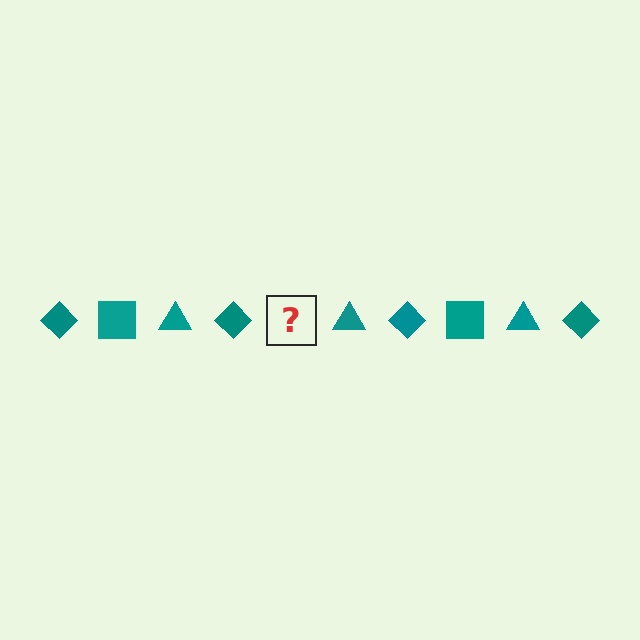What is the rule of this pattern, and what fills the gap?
The rule is that the pattern cycles through diamond, square, triangle shapes in teal. The gap should be filled with a teal square.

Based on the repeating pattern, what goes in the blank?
The blank should be a teal square.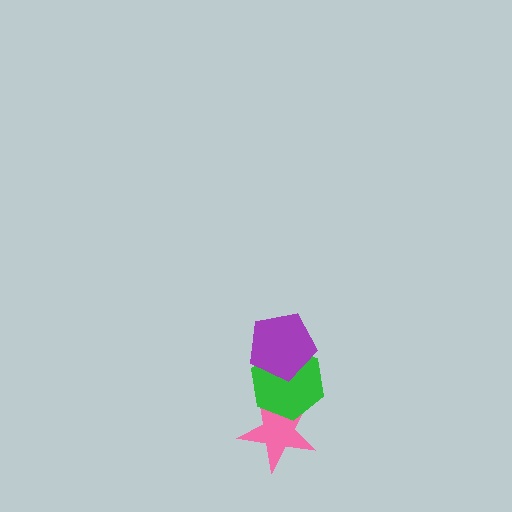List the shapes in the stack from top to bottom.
From top to bottom: the purple pentagon, the green hexagon, the pink star.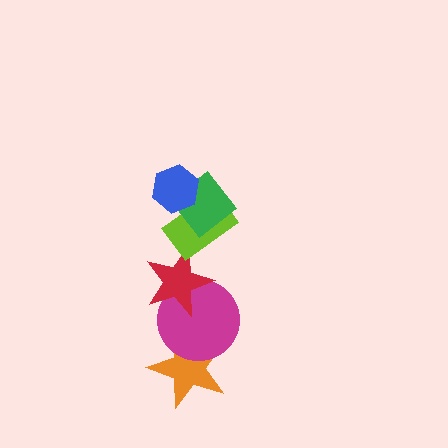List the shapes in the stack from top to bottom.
From top to bottom: the blue hexagon, the green diamond, the lime rectangle, the red star, the magenta circle, the orange star.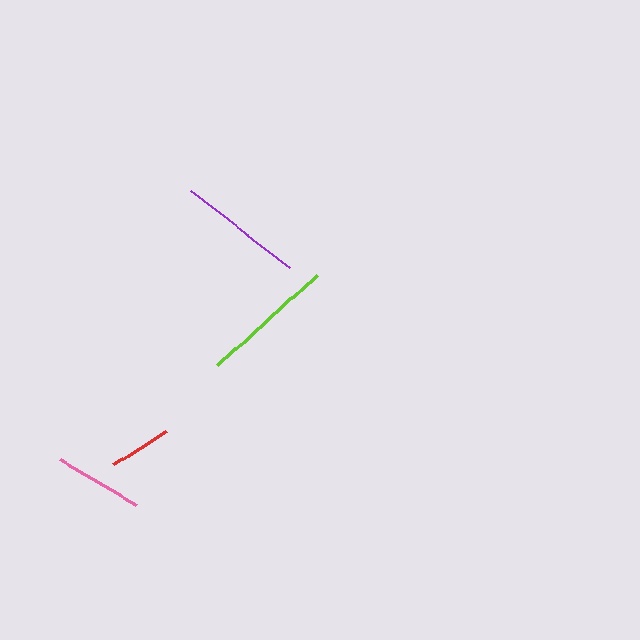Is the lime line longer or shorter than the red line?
The lime line is longer than the red line.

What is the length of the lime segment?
The lime segment is approximately 135 pixels long.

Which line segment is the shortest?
The red line is the shortest at approximately 63 pixels.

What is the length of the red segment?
The red segment is approximately 63 pixels long.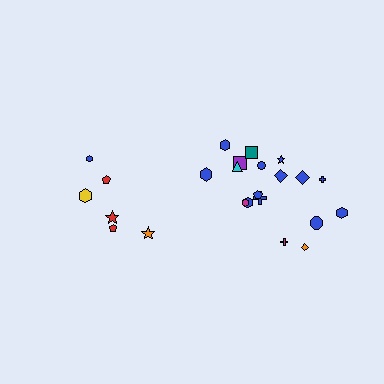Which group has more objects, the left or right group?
The right group.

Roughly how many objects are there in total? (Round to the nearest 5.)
Roughly 25 objects in total.